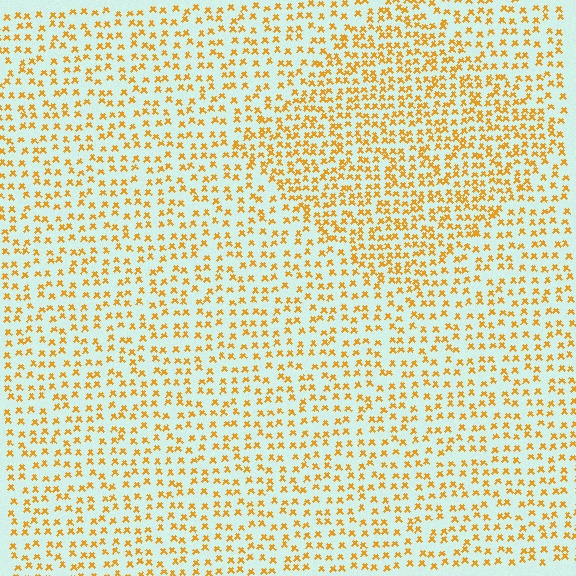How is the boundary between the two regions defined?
The boundary is defined by a change in element density (approximately 1.6x ratio). All elements are the same color, size, and shape.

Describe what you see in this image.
The image contains small orange elements arranged at two different densities. A diamond-shaped region is visible where the elements are more densely packed than the surrounding area.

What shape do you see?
I see a diamond.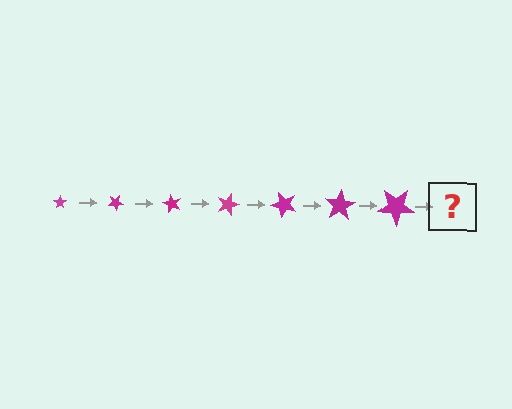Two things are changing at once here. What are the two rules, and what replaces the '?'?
The two rules are that the star grows larger each step and it rotates 30 degrees each step. The '?' should be a star, larger than the previous one and rotated 210 degrees from the start.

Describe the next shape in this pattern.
It should be a star, larger than the previous one and rotated 210 degrees from the start.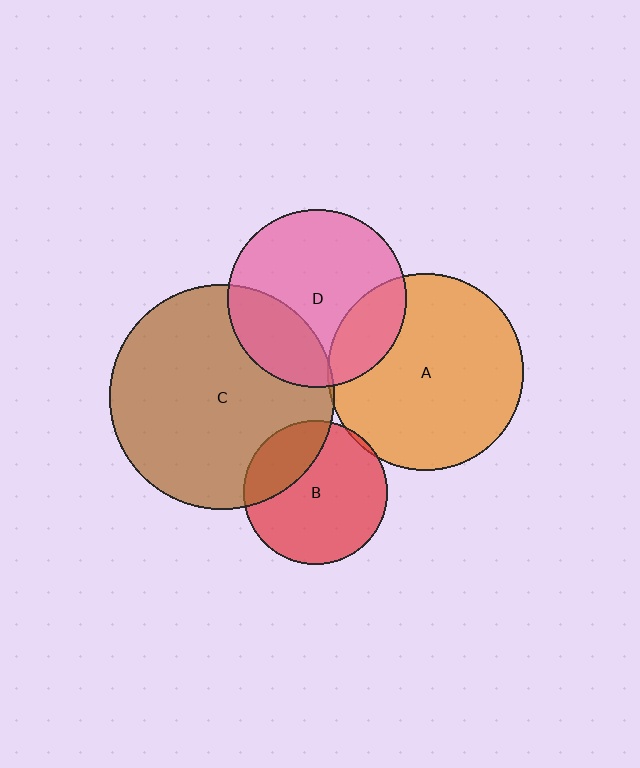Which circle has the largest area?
Circle C (brown).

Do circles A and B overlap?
Yes.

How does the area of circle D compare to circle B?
Approximately 1.5 times.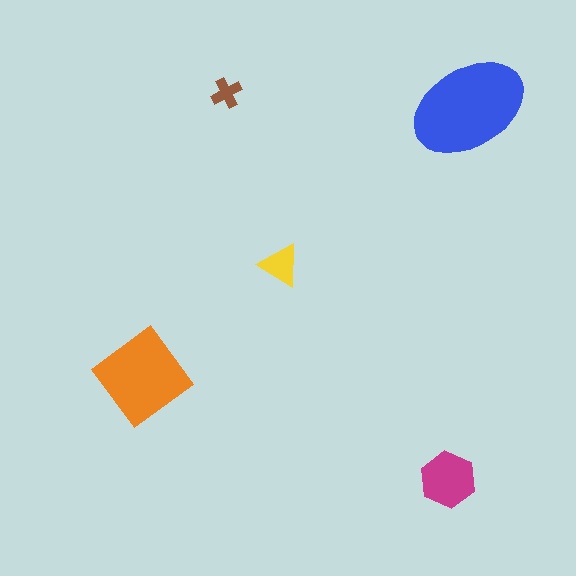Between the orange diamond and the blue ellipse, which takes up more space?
The blue ellipse.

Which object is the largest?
The blue ellipse.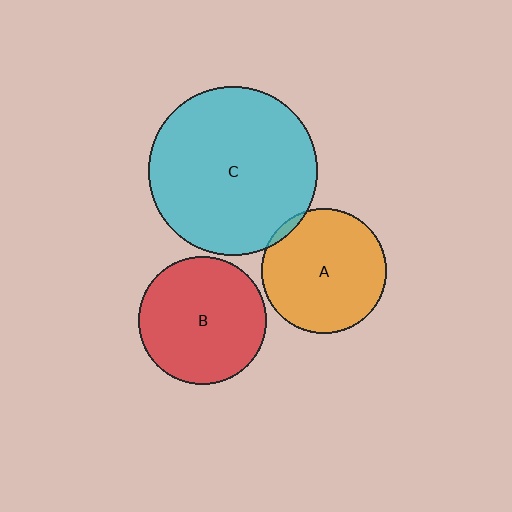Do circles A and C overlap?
Yes.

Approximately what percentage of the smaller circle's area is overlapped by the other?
Approximately 5%.